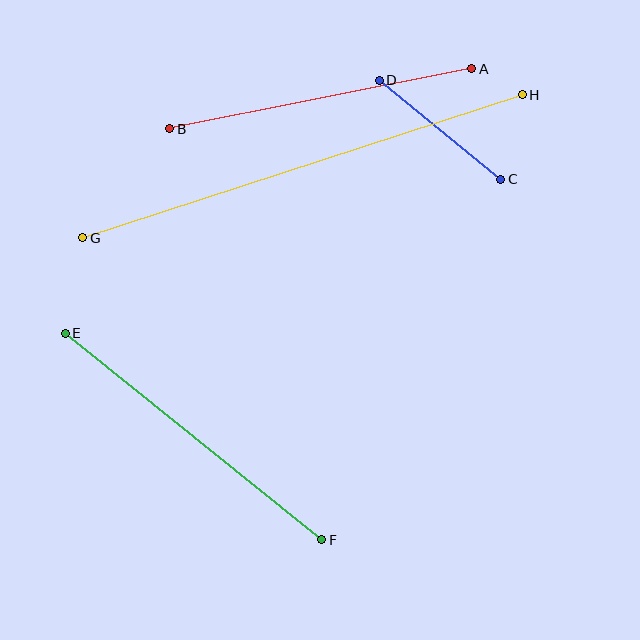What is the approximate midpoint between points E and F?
The midpoint is at approximately (193, 436) pixels.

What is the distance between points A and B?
The distance is approximately 308 pixels.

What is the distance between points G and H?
The distance is approximately 462 pixels.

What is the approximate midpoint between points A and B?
The midpoint is at approximately (321, 99) pixels.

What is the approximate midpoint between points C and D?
The midpoint is at approximately (440, 130) pixels.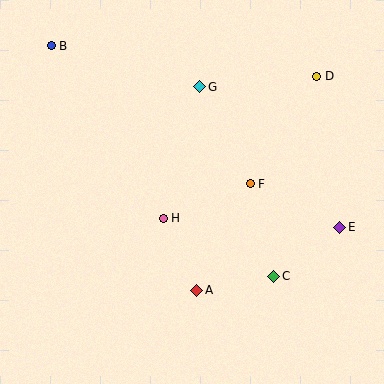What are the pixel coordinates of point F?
Point F is at (250, 184).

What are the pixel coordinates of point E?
Point E is at (340, 227).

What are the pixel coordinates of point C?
Point C is at (274, 276).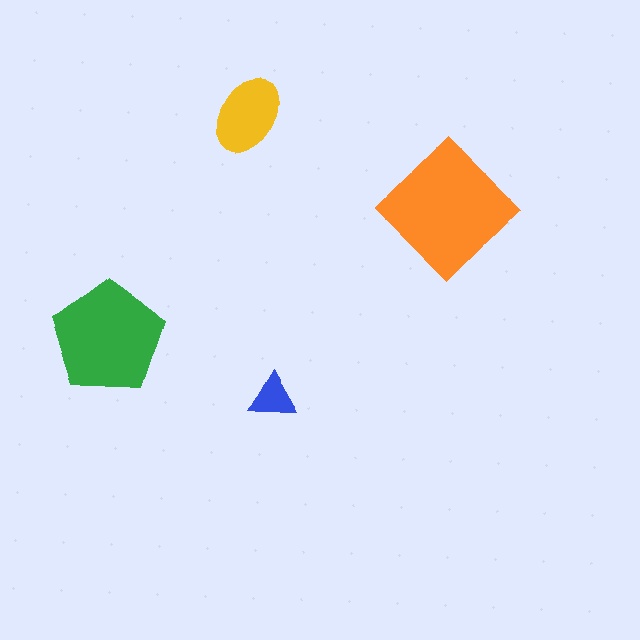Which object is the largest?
The orange diamond.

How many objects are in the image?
There are 4 objects in the image.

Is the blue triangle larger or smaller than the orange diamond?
Smaller.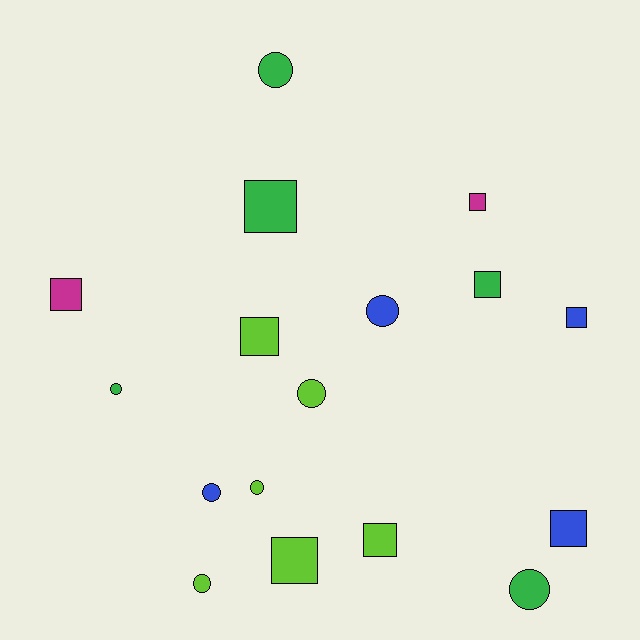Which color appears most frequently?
Lime, with 6 objects.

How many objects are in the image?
There are 17 objects.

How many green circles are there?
There are 3 green circles.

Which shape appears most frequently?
Square, with 9 objects.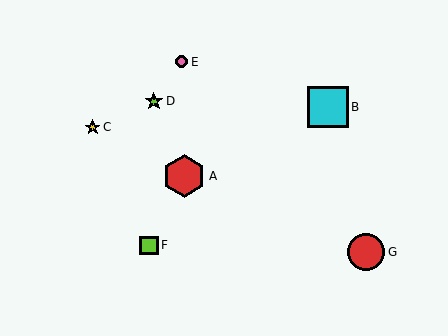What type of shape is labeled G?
Shape G is a red circle.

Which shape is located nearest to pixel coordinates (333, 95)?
The cyan square (labeled B) at (328, 107) is nearest to that location.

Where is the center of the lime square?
The center of the lime square is at (149, 245).